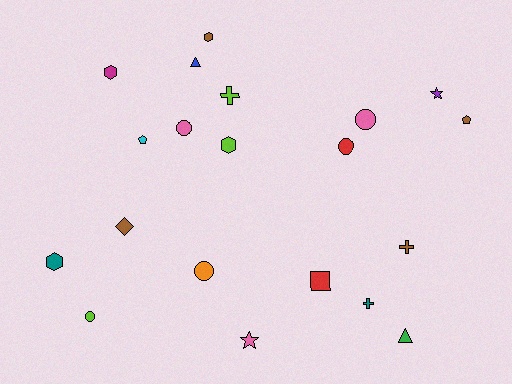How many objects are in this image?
There are 20 objects.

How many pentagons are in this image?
There are 2 pentagons.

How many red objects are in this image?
There are 2 red objects.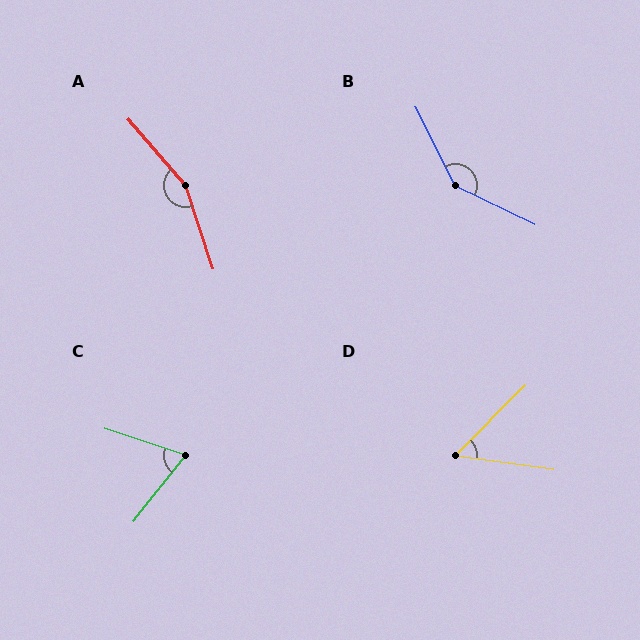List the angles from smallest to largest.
D (53°), C (70°), B (143°), A (157°).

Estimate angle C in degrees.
Approximately 70 degrees.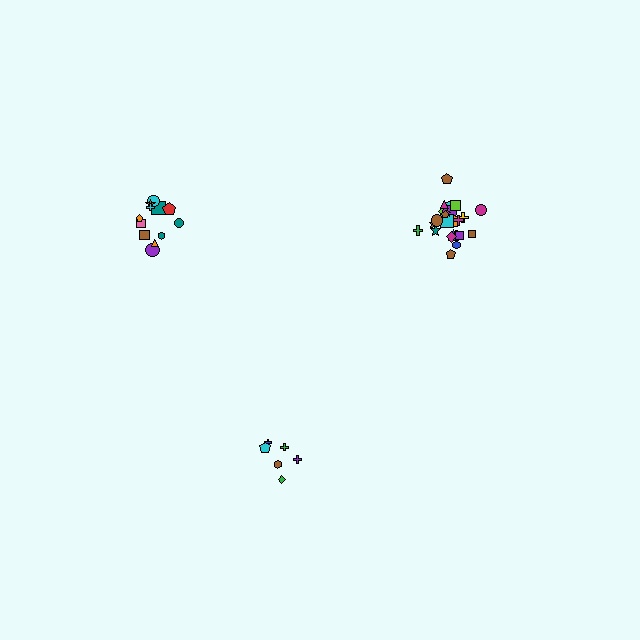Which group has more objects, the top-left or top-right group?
The top-right group.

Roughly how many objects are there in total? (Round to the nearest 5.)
Roughly 45 objects in total.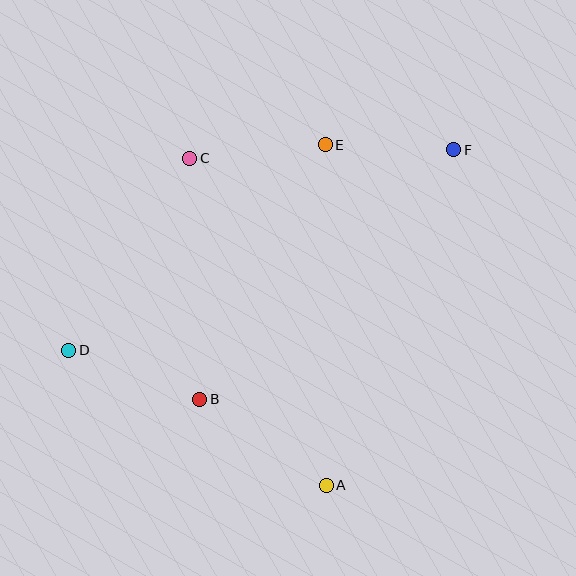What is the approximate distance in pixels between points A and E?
The distance between A and E is approximately 340 pixels.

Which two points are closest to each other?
Points E and F are closest to each other.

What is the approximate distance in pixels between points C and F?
The distance between C and F is approximately 264 pixels.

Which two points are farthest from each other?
Points D and F are farthest from each other.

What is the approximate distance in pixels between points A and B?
The distance between A and B is approximately 153 pixels.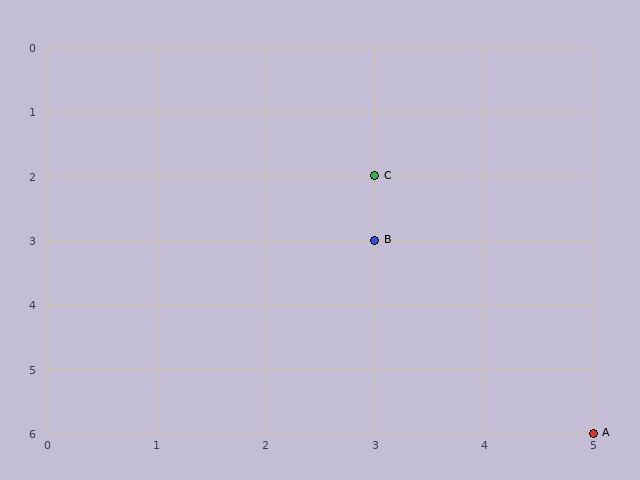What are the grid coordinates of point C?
Point C is at grid coordinates (3, 2).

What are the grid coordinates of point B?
Point B is at grid coordinates (3, 3).